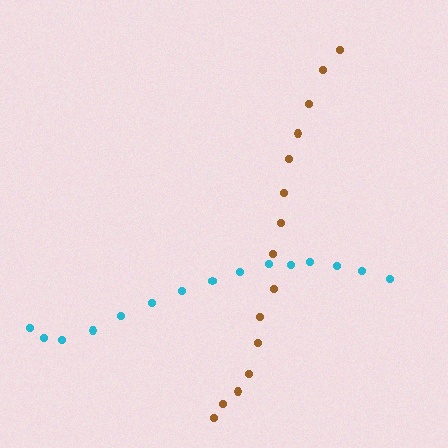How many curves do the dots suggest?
There are 2 distinct paths.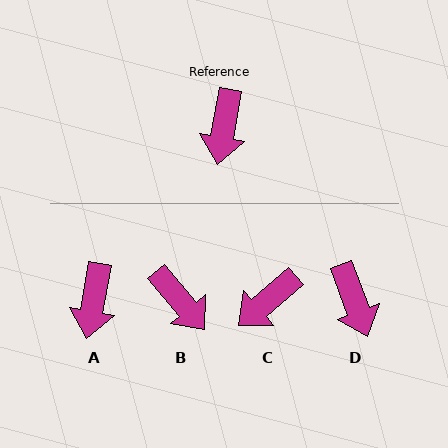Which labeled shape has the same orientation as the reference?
A.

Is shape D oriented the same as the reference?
No, it is off by about 31 degrees.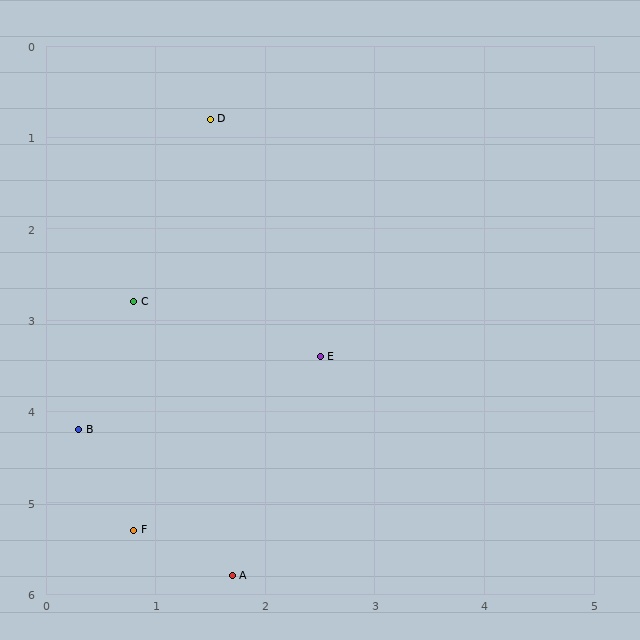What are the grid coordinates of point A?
Point A is at approximately (1.7, 5.8).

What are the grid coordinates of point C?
Point C is at approximately (0.8, 2.8).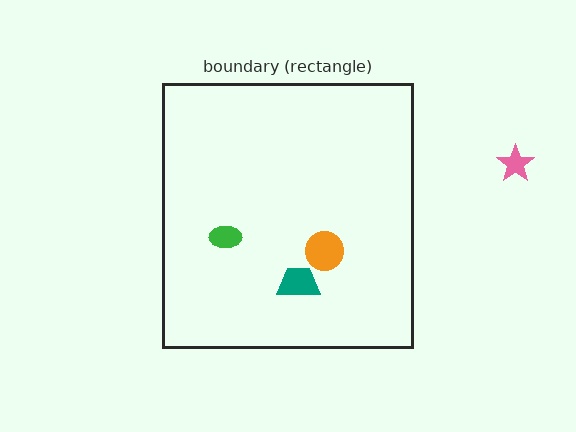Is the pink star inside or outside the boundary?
Outside.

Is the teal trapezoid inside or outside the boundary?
Inside.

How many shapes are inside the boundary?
3 inside, 1 outside.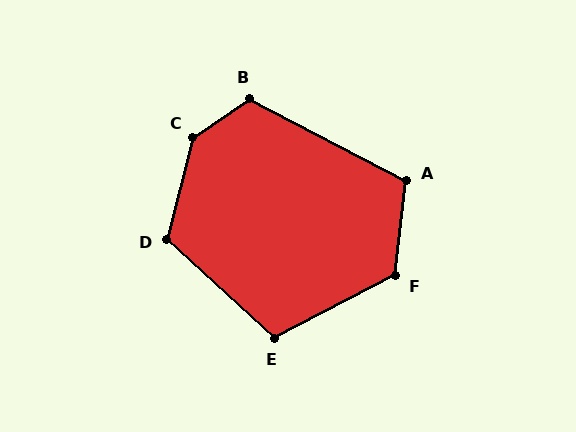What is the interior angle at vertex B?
Approximately 118 degrees (obtuse).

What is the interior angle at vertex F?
Approximately 124 degrees (obtuse).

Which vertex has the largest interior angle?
C, at approximately 139 degrees.